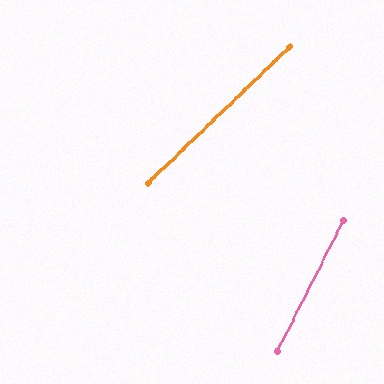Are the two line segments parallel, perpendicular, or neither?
Neither parallel nor perpendicular — they differ by about 19°.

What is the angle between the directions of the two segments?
Approximately 19 degrees.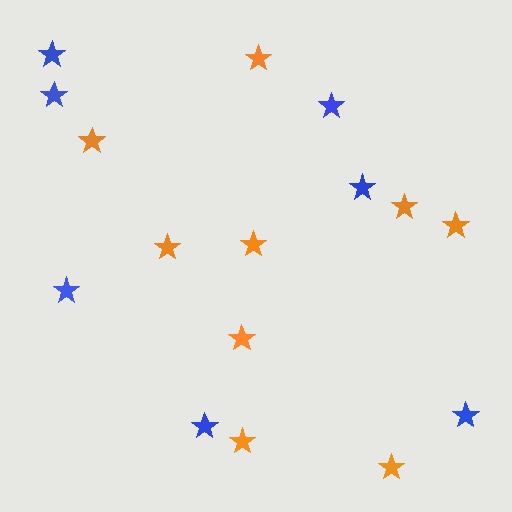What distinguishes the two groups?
There are 2 groups: one group of blue stars (7) and one group of orange stars (9).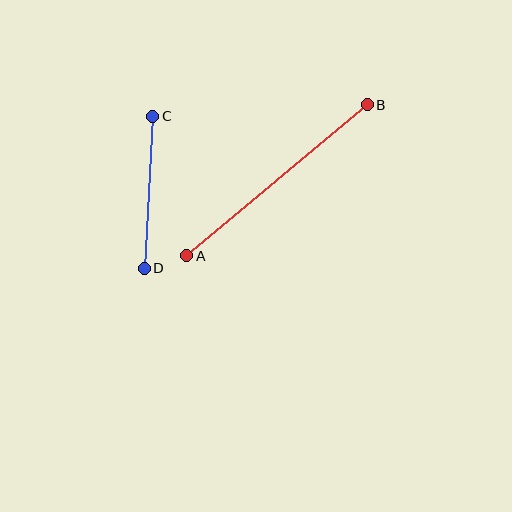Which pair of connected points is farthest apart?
Points A and B are farthest apart.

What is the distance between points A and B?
The distance is approximately 235 pixels.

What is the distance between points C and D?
The distance is approximately 153 pixels.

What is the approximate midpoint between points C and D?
The midpoint is at approximately (149, 192) pixels.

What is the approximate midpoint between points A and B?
The midpoint is at approximately (277, 180) pixels.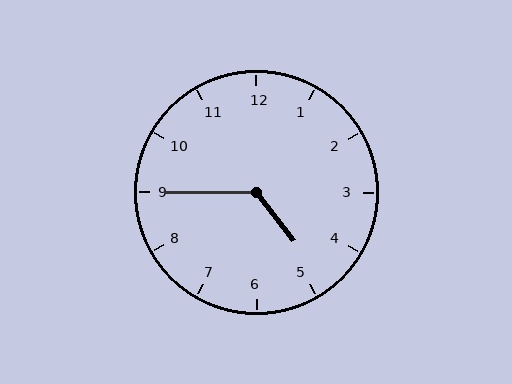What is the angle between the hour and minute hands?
Approximately 128 degrees.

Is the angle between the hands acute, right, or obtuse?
It is obtuse.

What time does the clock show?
4:45.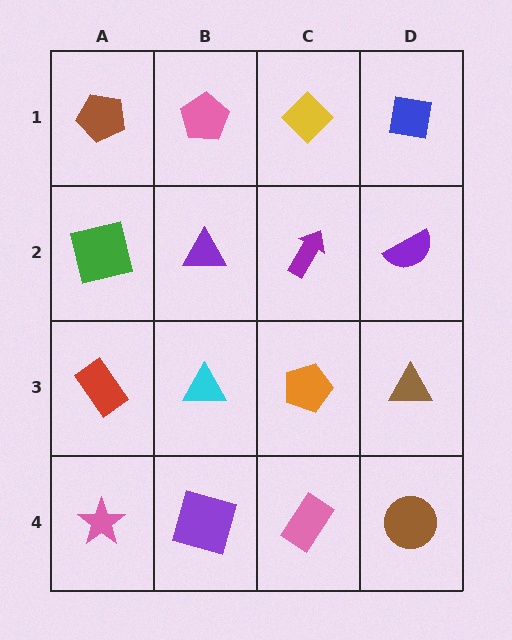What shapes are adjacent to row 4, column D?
A brown triangle (row 3, column D), a pink rectangle (row 4, column C).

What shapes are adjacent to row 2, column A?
A brown pentagon (row 1, column A), a red rectangle (row 3, column A), a purple triangle (row 2, column B).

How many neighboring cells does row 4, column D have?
2.